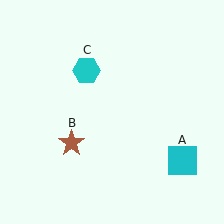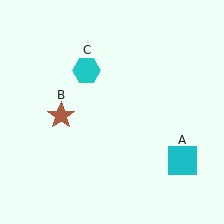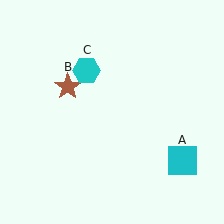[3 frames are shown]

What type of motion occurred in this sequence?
The brown star (object B) rotated clockwise around the center of the scene.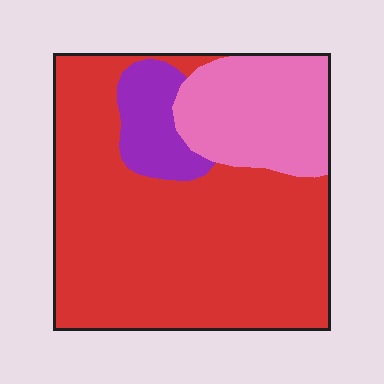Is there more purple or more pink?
Pink.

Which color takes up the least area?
Purple, at roughly 10%.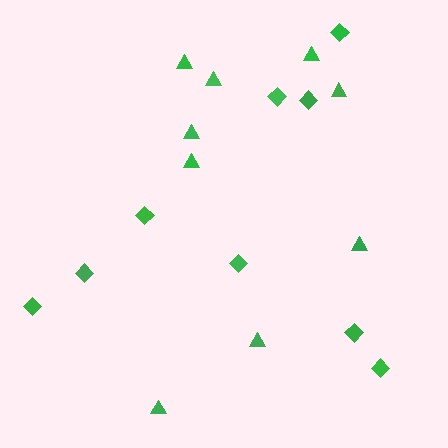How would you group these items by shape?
There are 2 groups: one group of diamonds (9) and one group of triangles (9).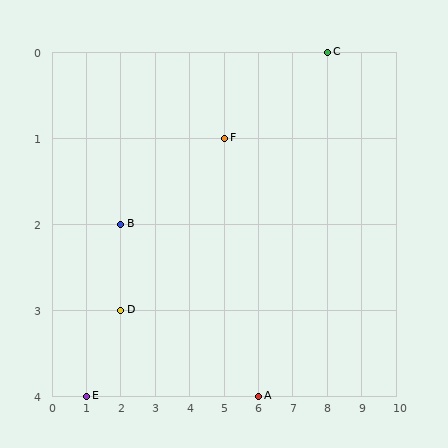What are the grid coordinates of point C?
Point C is at grid coordinates (8, 0).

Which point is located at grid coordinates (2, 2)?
Point B is at (2, 2).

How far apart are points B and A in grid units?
Points B and A are 4 columns and 2 rows apart (about 4.5 grid units diagonally).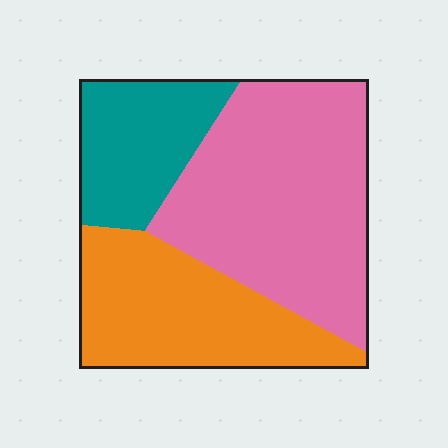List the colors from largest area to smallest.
From largest to smallest: pink, orange, teal.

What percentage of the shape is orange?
Orange covers 32% of the shape.